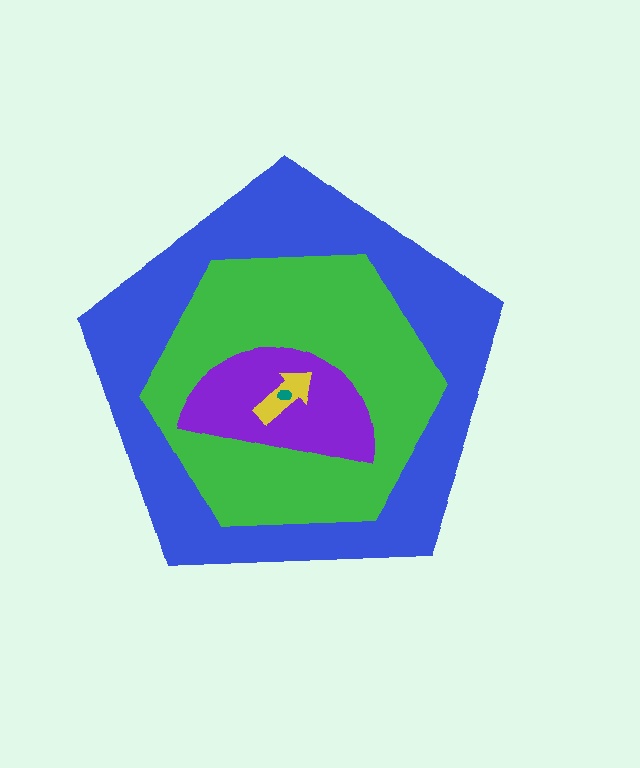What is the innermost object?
The teal ellipse.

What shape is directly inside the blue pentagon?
The green hexagon.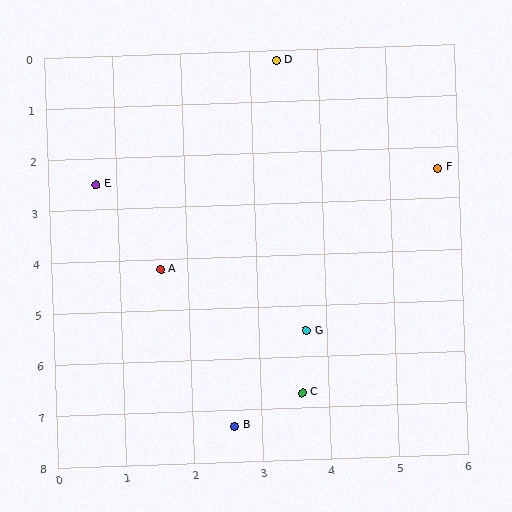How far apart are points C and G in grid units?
Points C and G are about 1.2 grid units apart.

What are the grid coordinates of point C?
Point C is at approximately (3.6, 6.7).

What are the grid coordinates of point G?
Point G is at approximately (3.7, 5.5).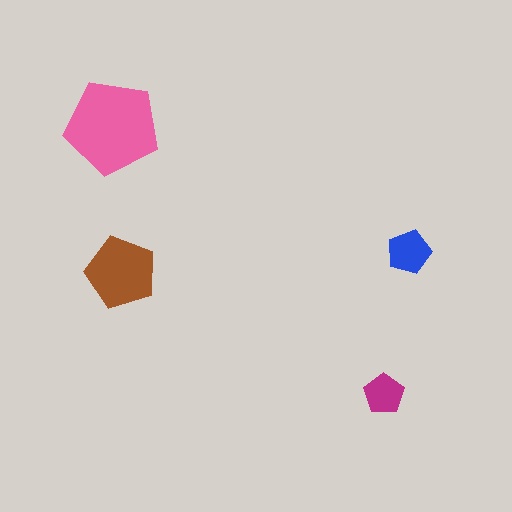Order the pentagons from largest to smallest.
the pink one, the brown one, the blue one, the magenta one.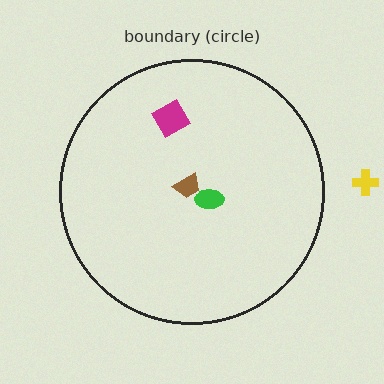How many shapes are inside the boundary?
3 inside, 1 outside.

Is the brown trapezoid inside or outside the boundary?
Inside.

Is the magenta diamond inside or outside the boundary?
Inside.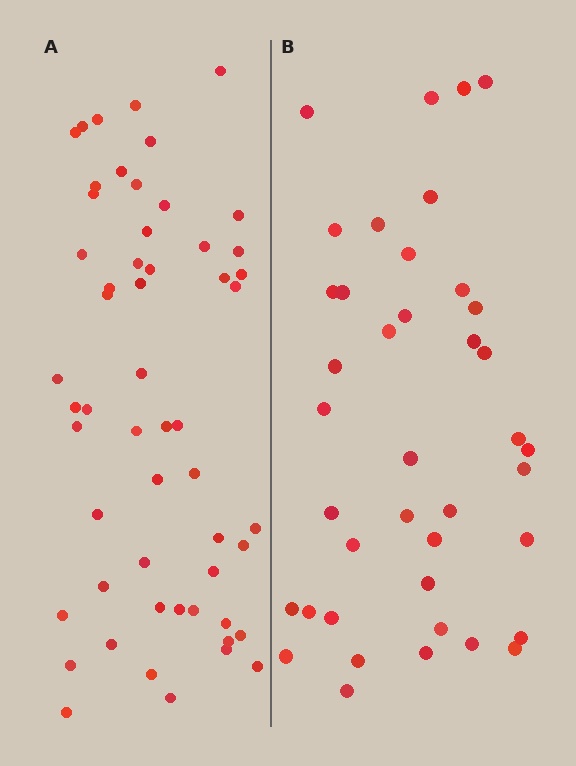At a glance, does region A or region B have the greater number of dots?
Region A (the left region) has more dots.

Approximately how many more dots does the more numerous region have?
Region A has approximately 15 more dots than region B.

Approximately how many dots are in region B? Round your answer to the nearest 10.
About 40 dots.